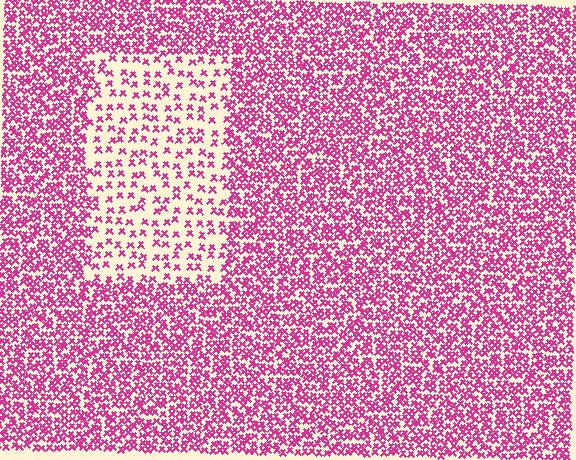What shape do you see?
I see a rectangle.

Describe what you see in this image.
The image contains small magenta elements arranged at two different densities. A rectangle-shaped region is visible where the elements are less densely packed than the surrounding area.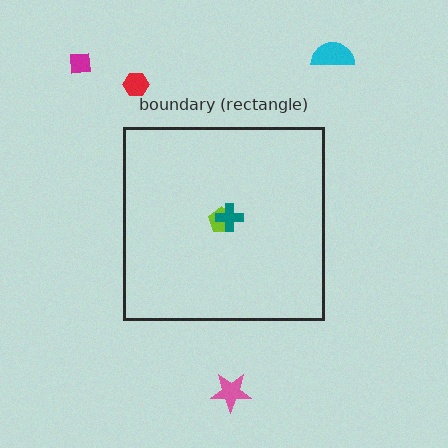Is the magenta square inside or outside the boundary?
Outside.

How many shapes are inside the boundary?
2 inside, 4 outside.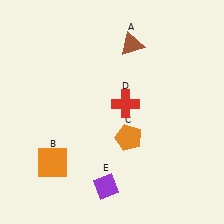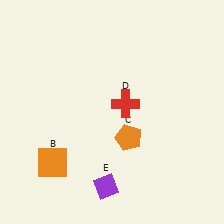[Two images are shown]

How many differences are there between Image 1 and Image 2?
There is 1 difference between the two images.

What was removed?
The brown triangle (A) was removed in Image 2.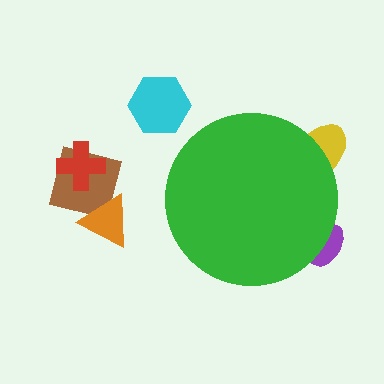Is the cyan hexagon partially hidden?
No, the cyan hexagon is fully visible.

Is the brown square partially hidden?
No, the brown square is fully visible.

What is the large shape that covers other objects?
A green circle.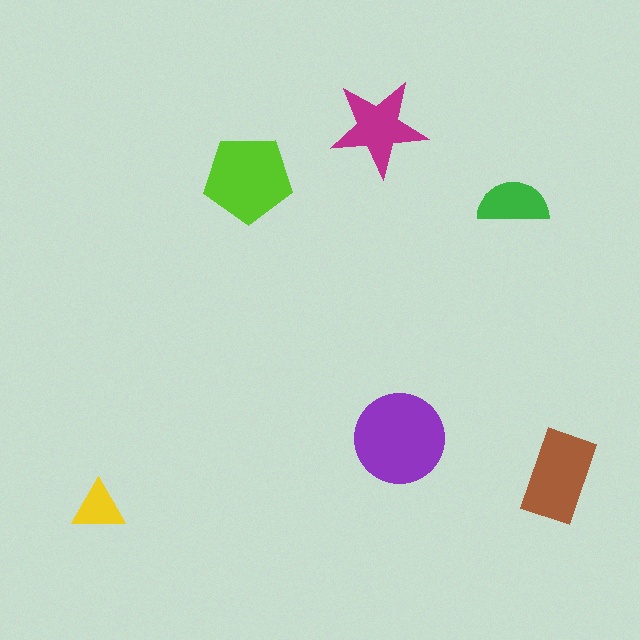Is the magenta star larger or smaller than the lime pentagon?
Smaller.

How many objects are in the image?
There are 6 objects in the image.